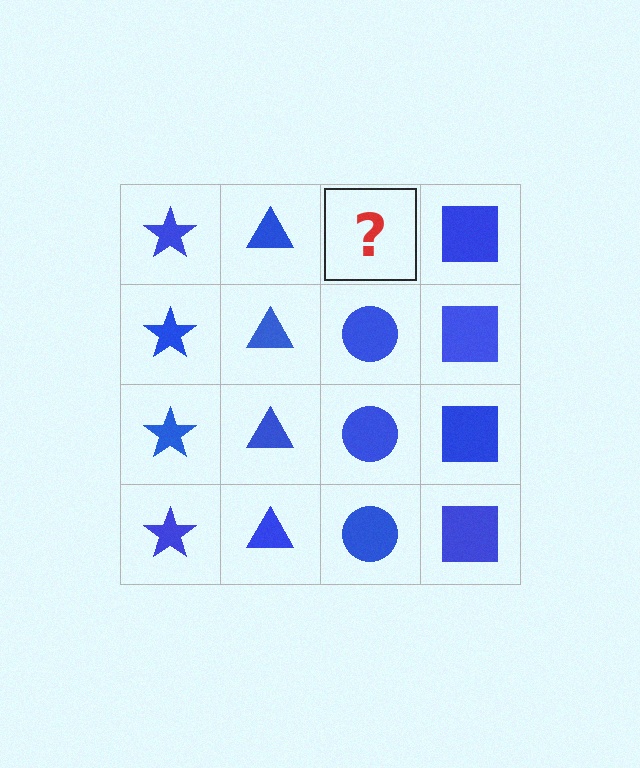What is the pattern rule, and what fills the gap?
The rule is that each column has a consistent shape. The gap should be filled with a blue circle.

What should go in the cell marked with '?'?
The missing cell should contain a blue circle.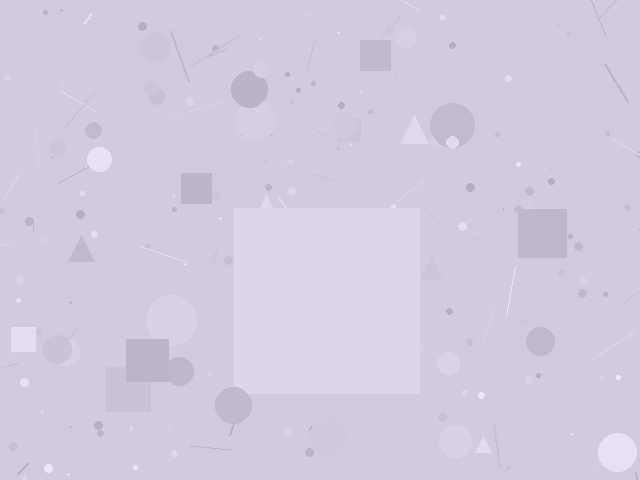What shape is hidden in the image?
A square is hidden in the image.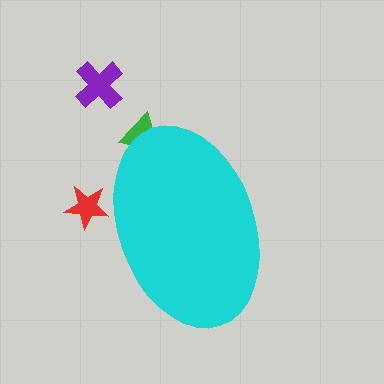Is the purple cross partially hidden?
No, the purple cross is fully visible.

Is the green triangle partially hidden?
Yes, the green triangle is partially hidden behind the cyan ellipse.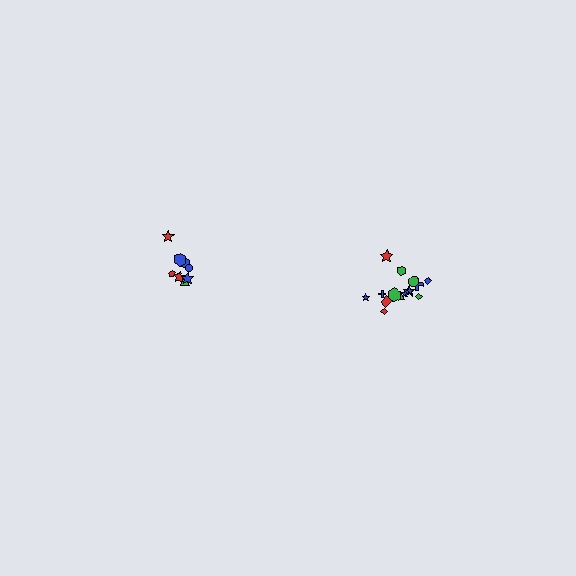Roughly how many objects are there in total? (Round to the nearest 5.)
Roughly 25 objects in total.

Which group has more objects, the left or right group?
The right group.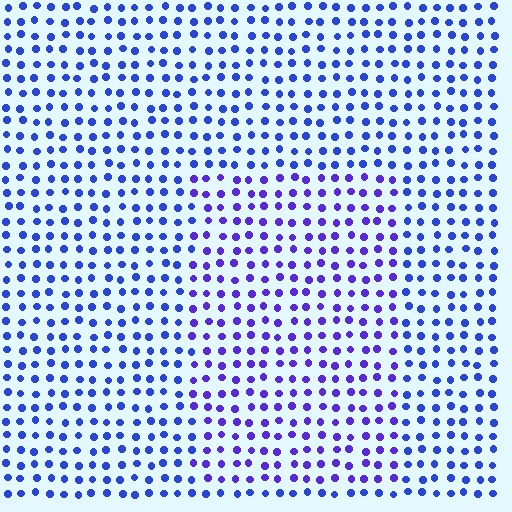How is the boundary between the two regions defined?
The boundary is defined purely by a slight shift in hue (about 27 degrees). Spacing, size, and orientation are identical on both sides.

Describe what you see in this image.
The image is filled with small blue elements in a uniform arrangement. A rectangle-shaped region is visible where the elements are tinted to a slightly different hue, forming a subtle color boundary.